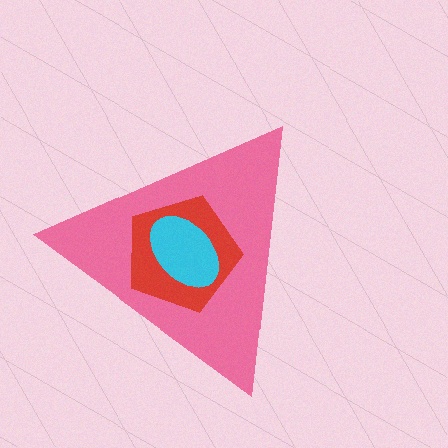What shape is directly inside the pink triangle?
The red pentagon.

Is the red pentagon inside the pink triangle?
Yes.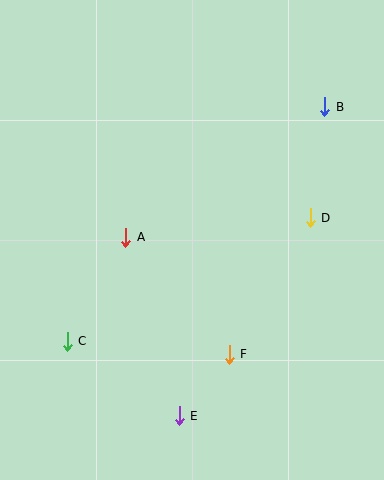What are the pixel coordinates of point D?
Point D is at (310, 218).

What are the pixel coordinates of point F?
Point F is at (229, 355).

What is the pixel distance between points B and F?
The distance between B and F is 266 pixels.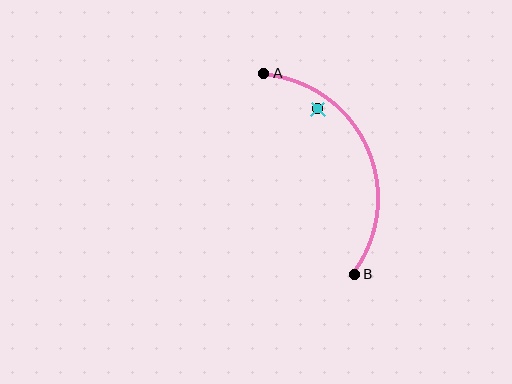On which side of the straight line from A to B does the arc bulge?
The arc bulges to the right of the straight line connecting A and B.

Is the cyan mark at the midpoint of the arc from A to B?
No — the cyan mark does not lie on the arc at all. It sits slightly inside the curve.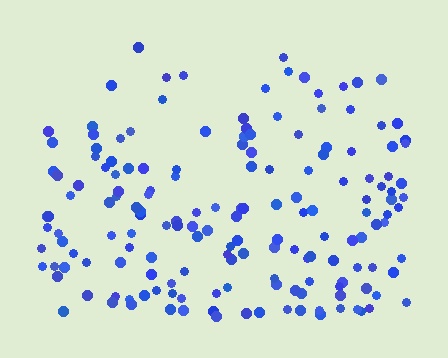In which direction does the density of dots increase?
From top to bottom, with the bottom side densest.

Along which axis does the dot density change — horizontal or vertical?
Vertical.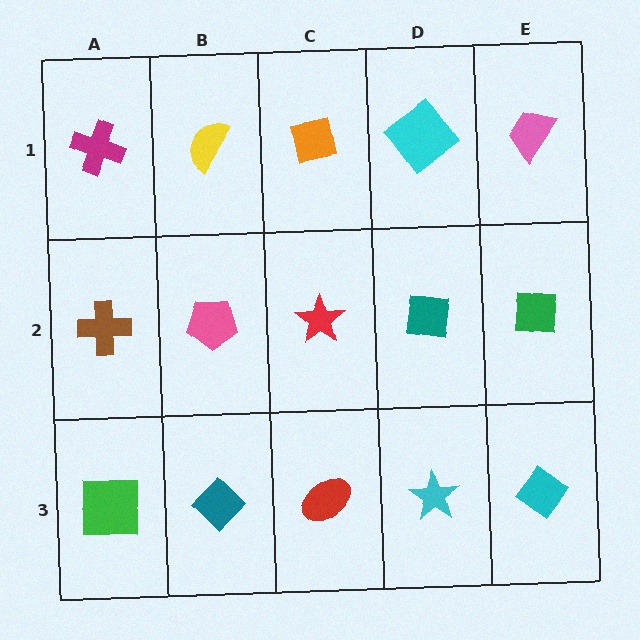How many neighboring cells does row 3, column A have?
2.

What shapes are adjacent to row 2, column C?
An orange square (row 1, column C), a red ellipse (row 3, column C), a pink pentagon (row 2, column B), a teal square (row 2, column D).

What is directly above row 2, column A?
A magenta cross.